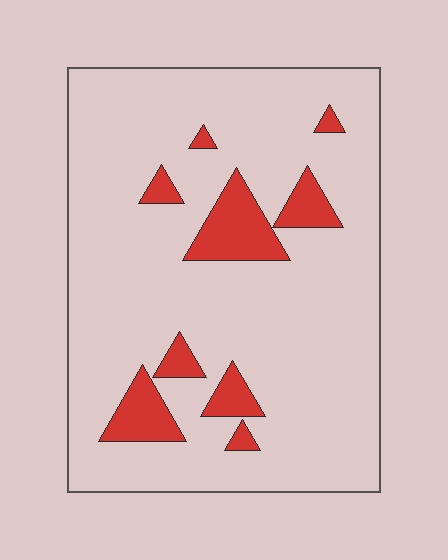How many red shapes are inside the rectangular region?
9.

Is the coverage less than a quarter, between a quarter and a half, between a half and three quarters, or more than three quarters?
Less than a quarter.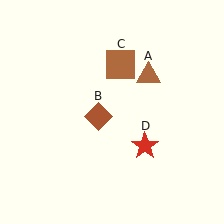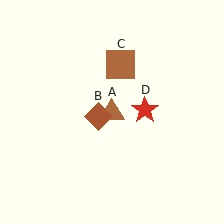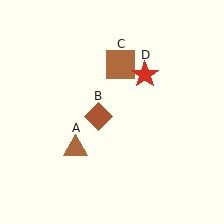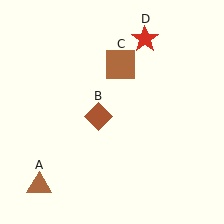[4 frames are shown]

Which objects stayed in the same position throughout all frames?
Brown diamond (object B) and brown square (object C) remained stationary.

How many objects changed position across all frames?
2 objects changed position: brown triangle (object A), red star (object D).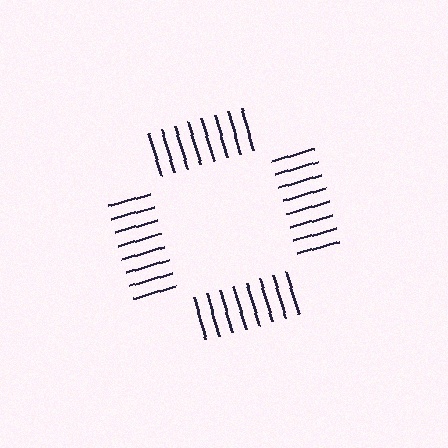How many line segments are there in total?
32 — 8 along each of the 4 edges.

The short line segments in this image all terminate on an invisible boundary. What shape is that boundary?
An illusory square — the line segments terminate on its edges but no continuous stroke is drawn.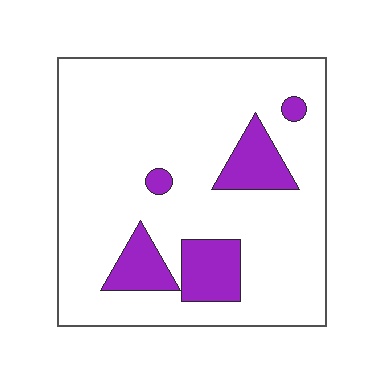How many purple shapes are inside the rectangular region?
5.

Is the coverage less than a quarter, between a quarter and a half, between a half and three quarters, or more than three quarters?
Less than a quarter.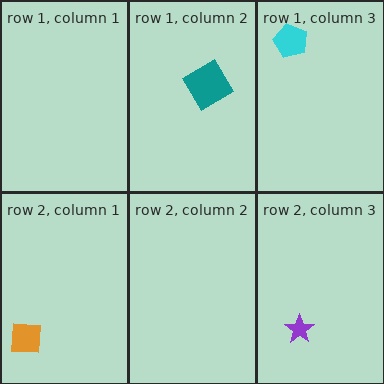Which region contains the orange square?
The row 2, column 1 region.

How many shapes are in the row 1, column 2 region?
1.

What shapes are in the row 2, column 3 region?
The purple star.